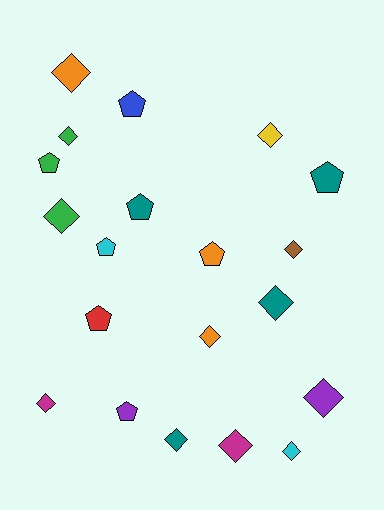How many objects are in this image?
There are 20 objects.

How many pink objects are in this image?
There are no pink objects.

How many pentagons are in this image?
There are 8 pentagons.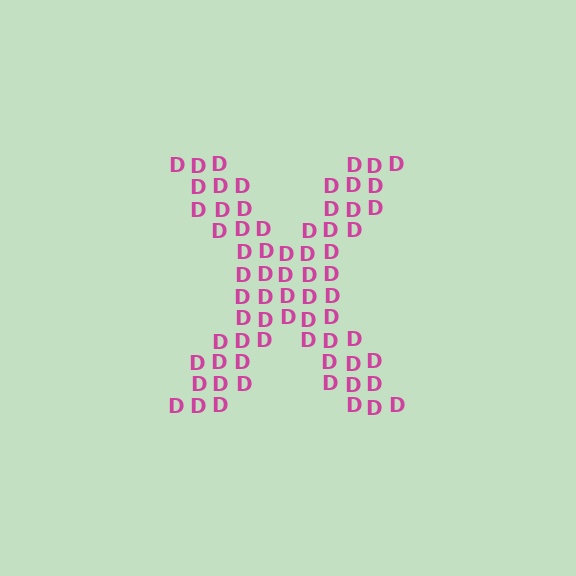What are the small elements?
The small elements are letter D's.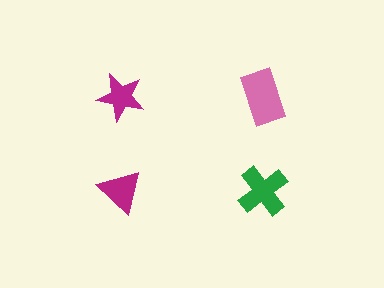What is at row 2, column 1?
A magenta triangle.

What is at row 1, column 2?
A pink rectangle.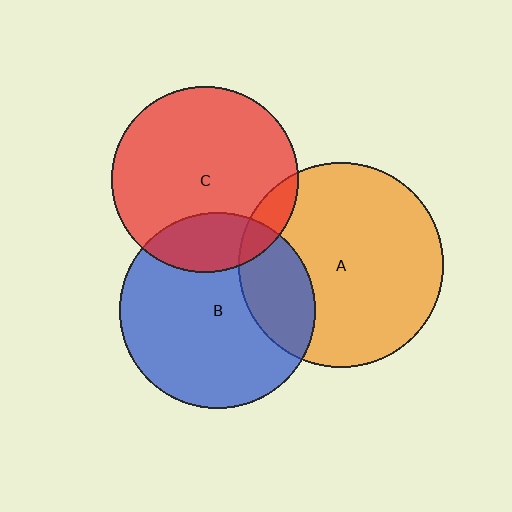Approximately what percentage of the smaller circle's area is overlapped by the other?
Approximately 20%.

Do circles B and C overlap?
Yes.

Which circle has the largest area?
Circle A (orange).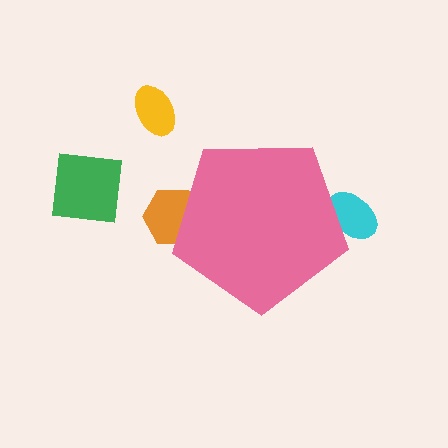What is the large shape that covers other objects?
A pink pentagon.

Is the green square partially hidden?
No, the green square is fully visible.